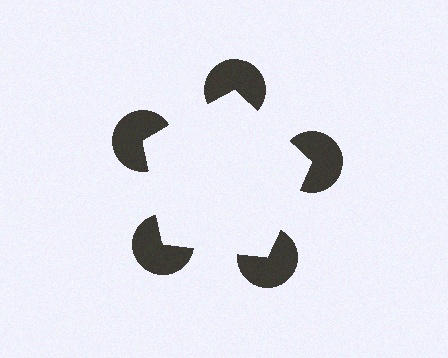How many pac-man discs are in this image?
There are 5 — one at each vertex of the illusory pentagon.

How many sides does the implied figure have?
5 sides.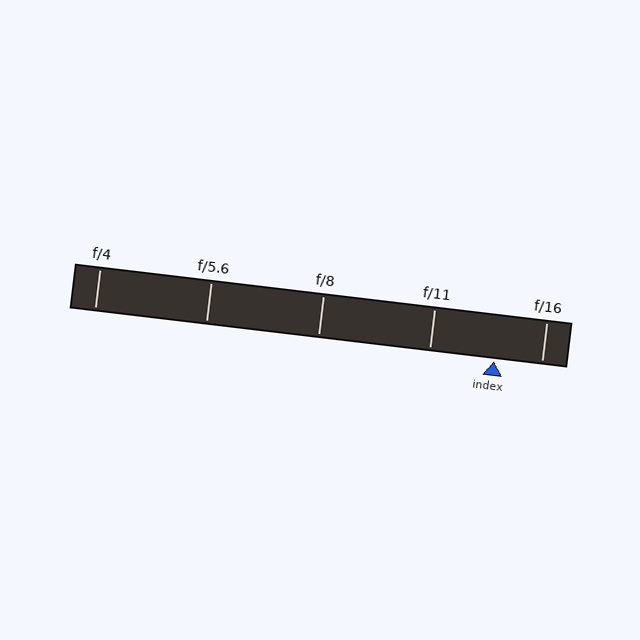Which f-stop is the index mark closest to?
The index mark is closest to f/16.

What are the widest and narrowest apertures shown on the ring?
The widest aperture shown is f/4 and the narrowest is f/16.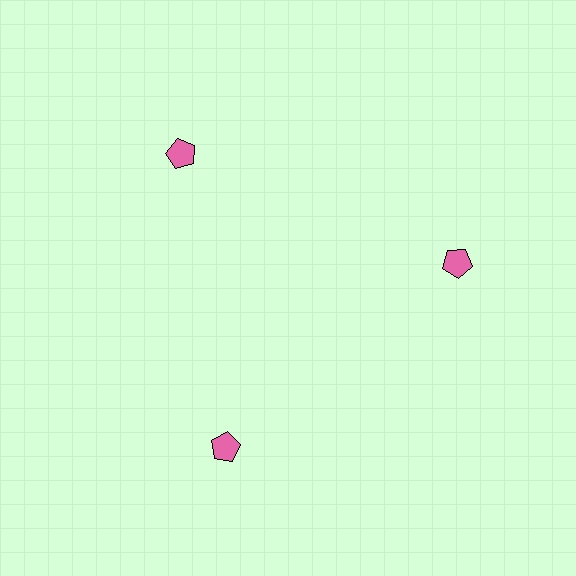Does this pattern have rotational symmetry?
Yes, this pattern has 3-fold rotational symmetry. It looks the same after rotating 120 degrees around the center.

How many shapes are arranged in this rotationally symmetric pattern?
There are 3 shapes, arranged in 3 groups of 1.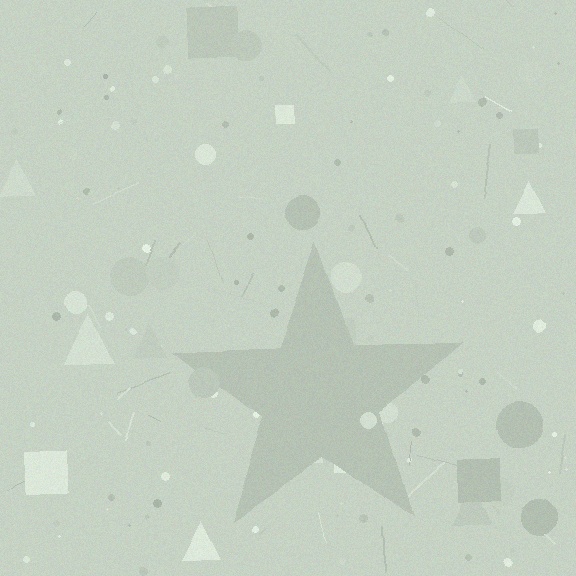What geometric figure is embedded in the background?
A star is embedded in the background.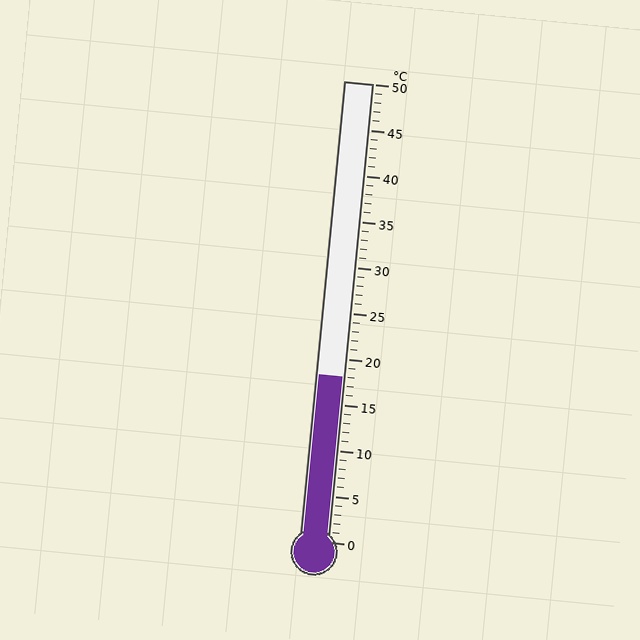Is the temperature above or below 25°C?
The temperature is below 25°C.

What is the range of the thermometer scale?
The thermometer scale ranges from 0°C to 50°C.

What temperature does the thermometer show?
The thermometer shows approximately 18°C.